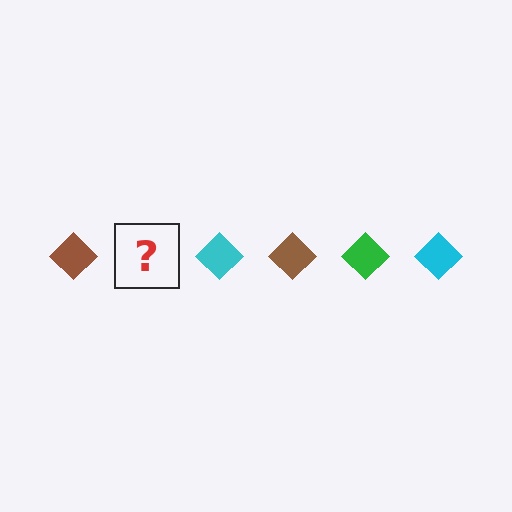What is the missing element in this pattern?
The missing element is a green diamond.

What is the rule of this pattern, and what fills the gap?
The rule is that the pattern cycles through brown, green, cyan diamonds. The gap should be filled with a green diamond.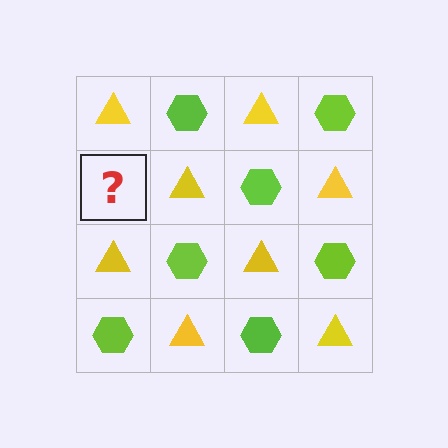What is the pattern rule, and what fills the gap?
The rule is that it alternates yellow triangle and lime hexagon in a checkerboard pattern. The gap should be filled with a lime hexagon.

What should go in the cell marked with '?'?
The missing cell should contain a lime hexagon.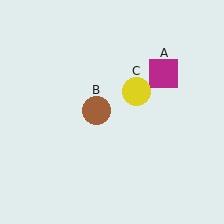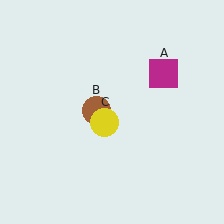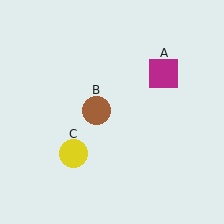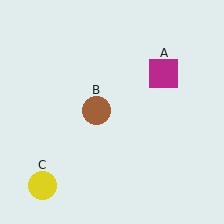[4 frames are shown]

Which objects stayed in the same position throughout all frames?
Magenta square (object A) and brown circle (object B) remained stationary.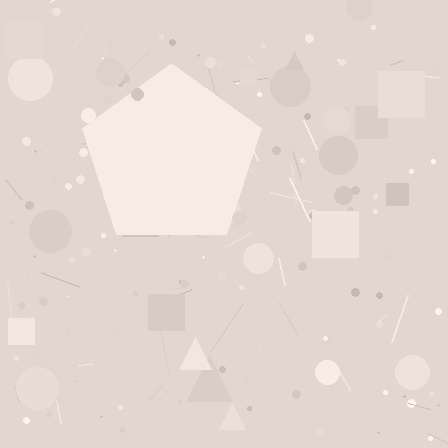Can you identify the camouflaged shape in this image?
The camouflaged shape is a pentagon.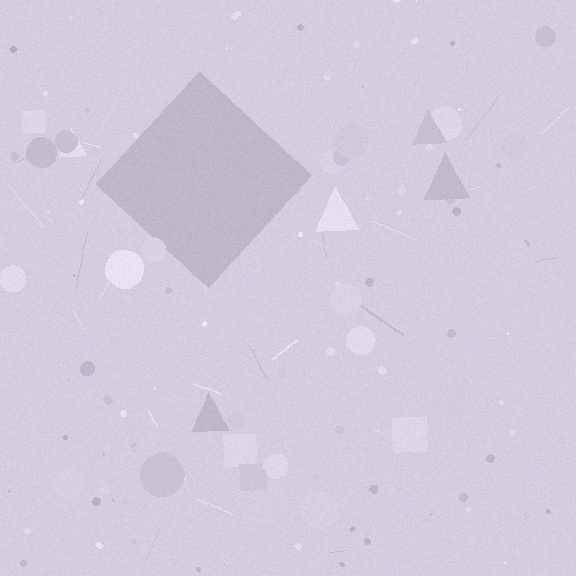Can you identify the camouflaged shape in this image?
The camouflaged shape is a diamond.